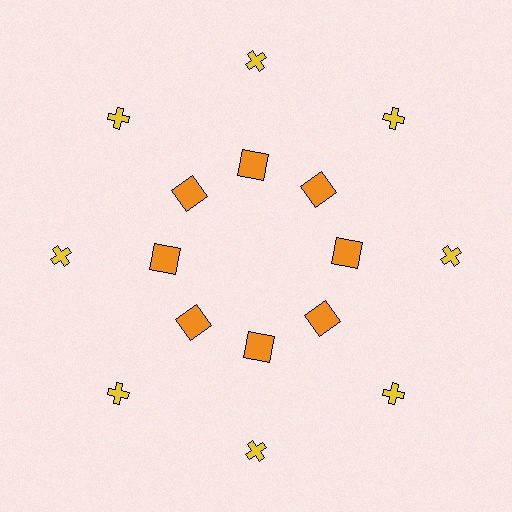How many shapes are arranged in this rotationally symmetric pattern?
There are 16 shapes, arranged in 8 groups of 2.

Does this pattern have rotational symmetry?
Yes, this pattern has 8-fold rotational symmetry. It looks the same after rotating 45 degrees around the center.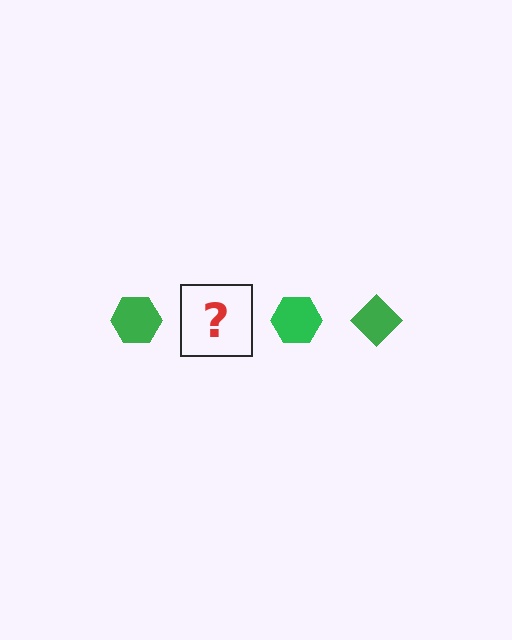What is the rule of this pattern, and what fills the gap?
The rule is that the pattern cycles through hexagon, diamond shapes in green. The gap should be filled with a green diamond.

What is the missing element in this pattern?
The missing element is a green diamond.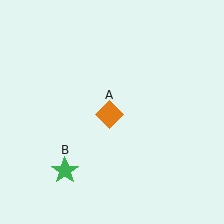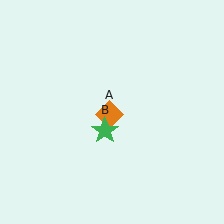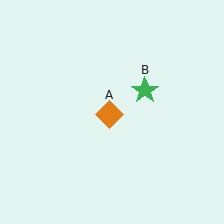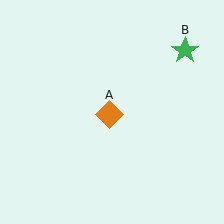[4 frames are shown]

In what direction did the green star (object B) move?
The green star (object B) moved up and to the right.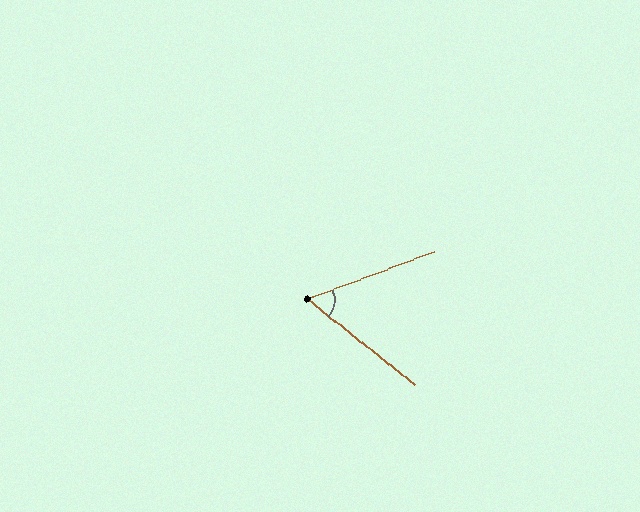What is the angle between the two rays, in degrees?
Approximately 59 degrees.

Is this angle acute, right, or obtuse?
It is acute.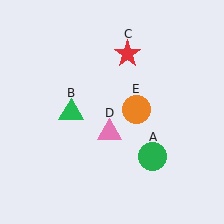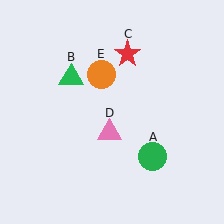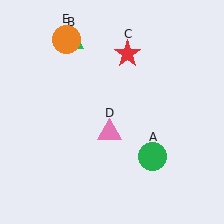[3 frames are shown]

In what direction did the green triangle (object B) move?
The green triangle (object B) moved up.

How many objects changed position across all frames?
2 objects changed position: green triangle (object B), orange circle (object E).